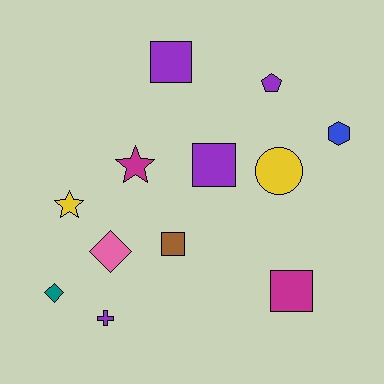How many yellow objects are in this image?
There are 2 yellow objects.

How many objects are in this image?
There are 12 objects.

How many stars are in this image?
There are 2 stars.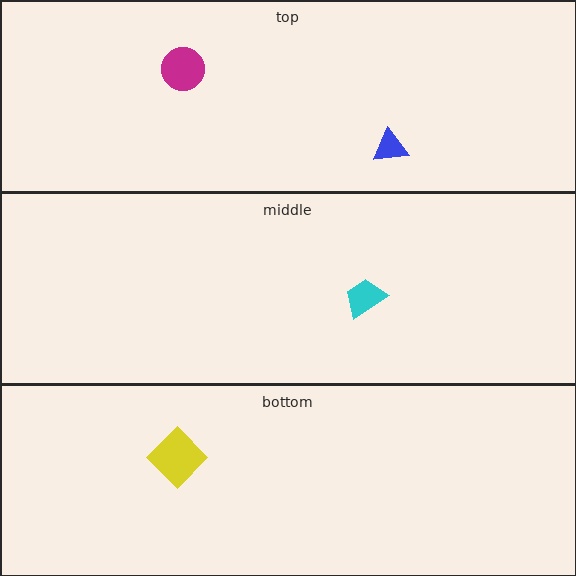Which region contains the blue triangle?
The top region.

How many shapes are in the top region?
2.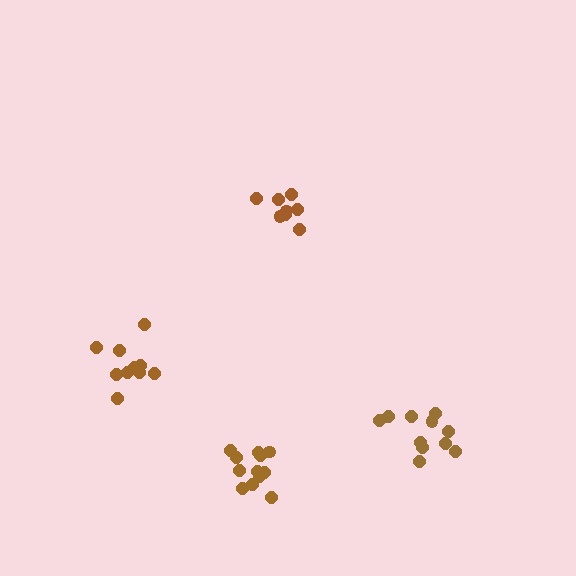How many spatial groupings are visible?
There are 4 spatial groupings.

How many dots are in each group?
Group 1: 12 dots, Group 2: 8 dots, Group 3: 10 dots, Group 4: 11 dots (41 total).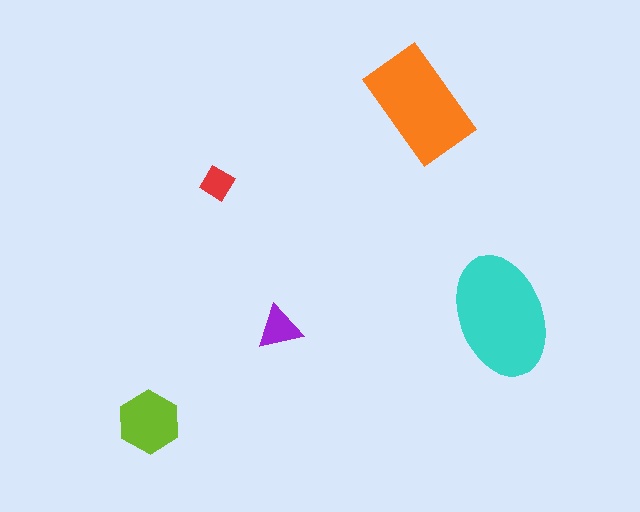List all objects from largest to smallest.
The cyan ellipse, the orange rectangle, the lime hexagon, the purple triangle, the red diamond.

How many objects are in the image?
There are 5 objects in the image.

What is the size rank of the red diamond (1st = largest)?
5th.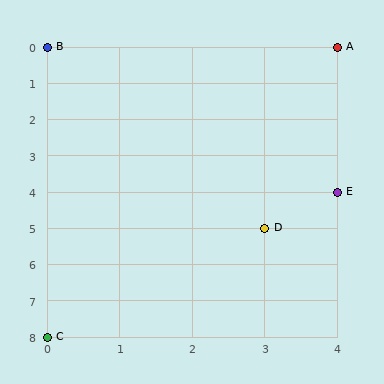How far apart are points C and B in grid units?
Points C and B are 8 rows apart.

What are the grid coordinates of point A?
Point A is at grid coordinates (4, 0).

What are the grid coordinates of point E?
Point E is at grid coordinates (4, 4).